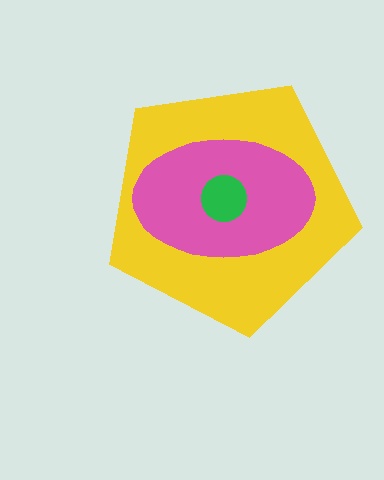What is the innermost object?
The green circle.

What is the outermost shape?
The yellow pentagon.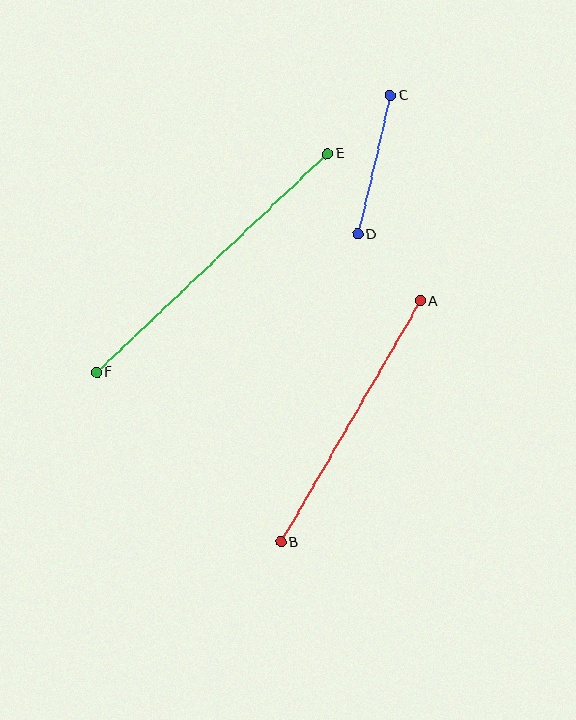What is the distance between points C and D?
The distance is approximately 143 pixels.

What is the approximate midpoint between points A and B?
The midpoint is at approximately (350, 422) pixels.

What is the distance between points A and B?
The distance is approximately 278 pixels.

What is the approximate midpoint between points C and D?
The midpoint is at approximately (374, 165) pixels.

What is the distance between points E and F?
The distance is approximately 318 pixels.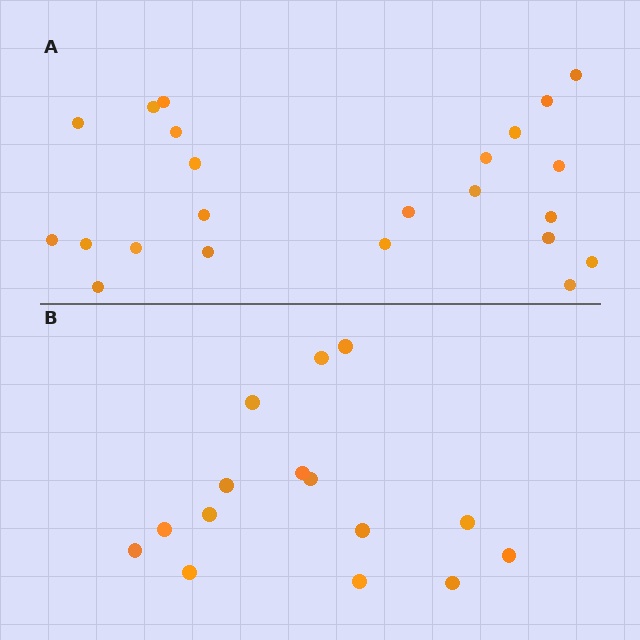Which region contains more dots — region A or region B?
Region A (the top region) has more dots.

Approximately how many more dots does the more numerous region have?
Region A has roughly 8 or so more dots than region B.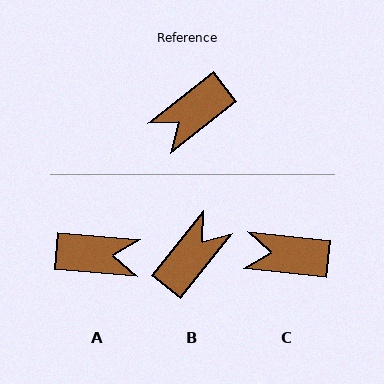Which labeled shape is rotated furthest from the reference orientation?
B, about 167 degrees away.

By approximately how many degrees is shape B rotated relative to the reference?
Approximately 167 degrees clockwise.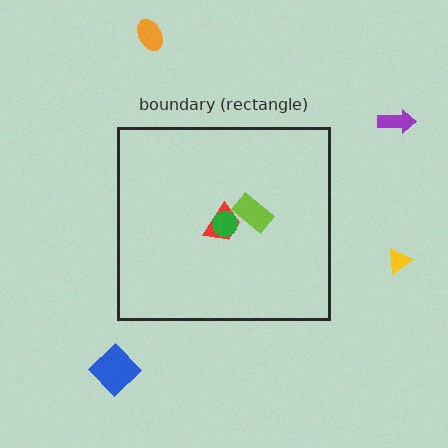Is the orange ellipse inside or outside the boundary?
Outside.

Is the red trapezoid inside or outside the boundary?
Inside.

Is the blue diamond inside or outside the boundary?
Outside.